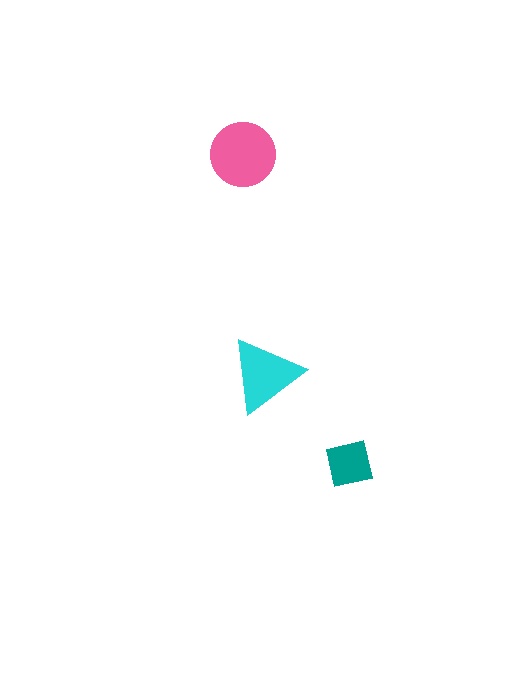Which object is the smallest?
The teal square.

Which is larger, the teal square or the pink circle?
The pink circle.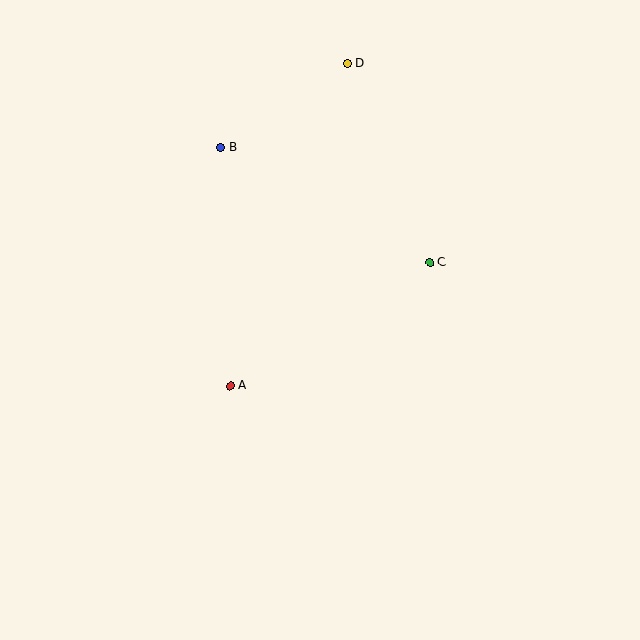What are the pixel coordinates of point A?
Point A is at (230, 386).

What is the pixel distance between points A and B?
The distance between A and B is 239 pixels.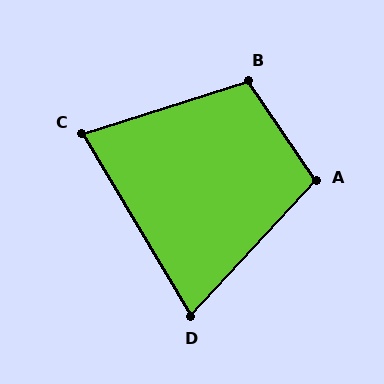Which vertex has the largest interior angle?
B, at approximately 107 degrees.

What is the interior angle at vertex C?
Approximately 77 degrees (acute).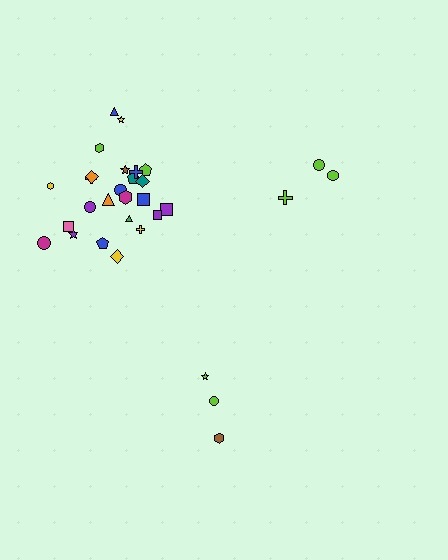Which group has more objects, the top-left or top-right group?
The top-left group.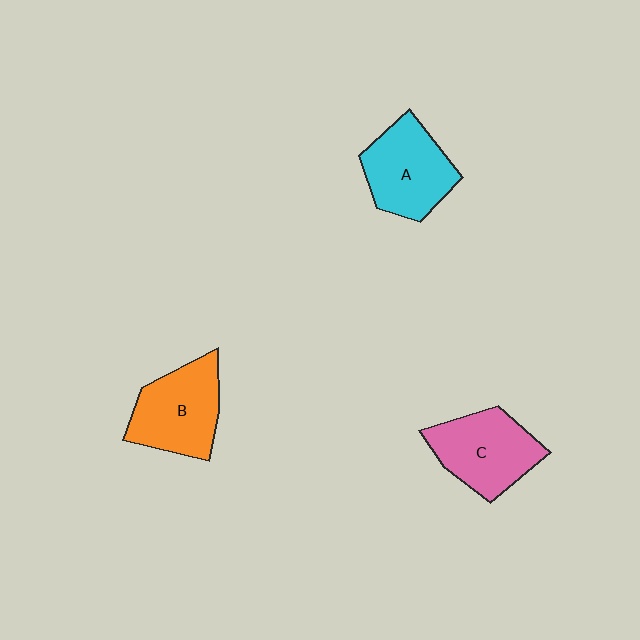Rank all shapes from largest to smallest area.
From largest to smallest: C (pink), B (orange), A (cyan).